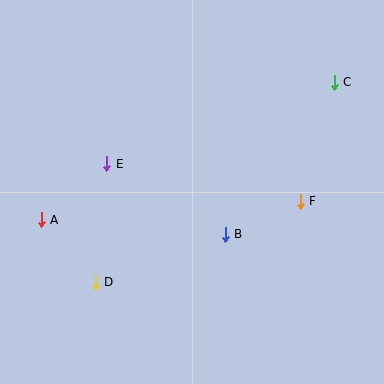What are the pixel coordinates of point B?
Point B is at (225, 234).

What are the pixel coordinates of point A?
Point A is at (41, 220).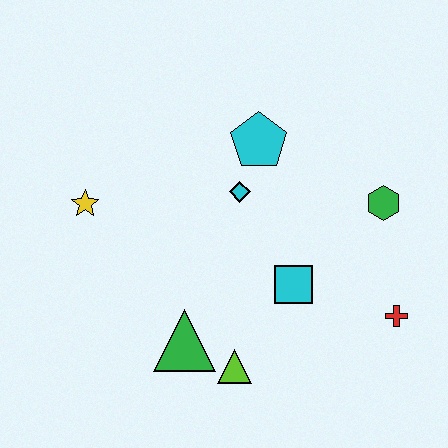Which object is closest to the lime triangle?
The green triangle is closest to the lime triangle.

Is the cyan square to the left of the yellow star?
No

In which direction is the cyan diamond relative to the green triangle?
The cyan diamond is above the green triangle.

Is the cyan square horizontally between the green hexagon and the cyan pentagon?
Yes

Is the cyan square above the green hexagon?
No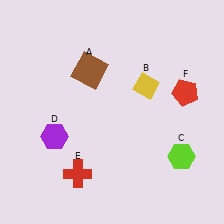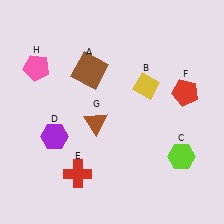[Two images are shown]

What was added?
A brown triangle (G), a pink pentagon (H) were added in Image 2.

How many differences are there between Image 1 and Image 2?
There are 2 differences between the two images.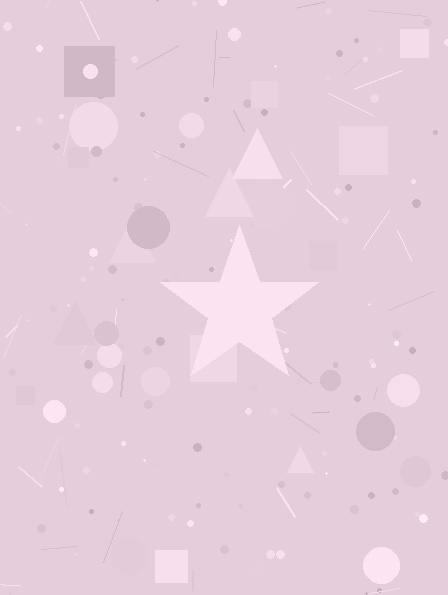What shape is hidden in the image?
A star is hidden in the image.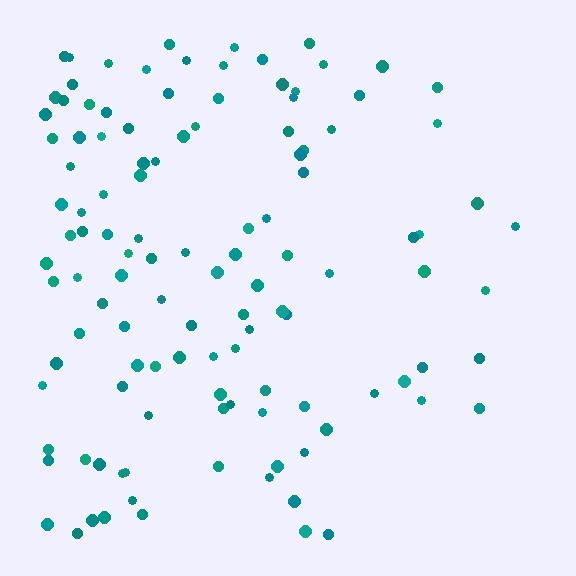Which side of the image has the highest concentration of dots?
The left.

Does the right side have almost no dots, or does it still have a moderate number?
Still a moderate number, just noticeably fewer than the left.